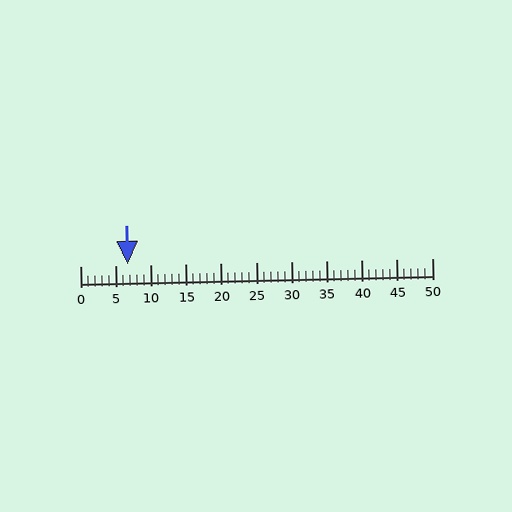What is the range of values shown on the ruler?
The ruler shows values from 0 to 50.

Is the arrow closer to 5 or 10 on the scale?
The arrow is closer to 5.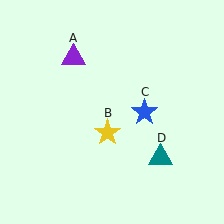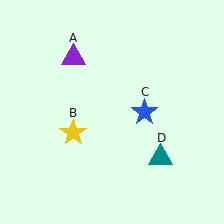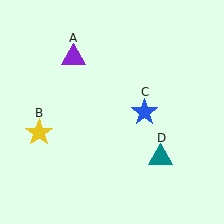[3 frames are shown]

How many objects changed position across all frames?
1 object changed position: yellow star (object B).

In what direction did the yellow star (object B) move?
The yellow star (object B) moved left.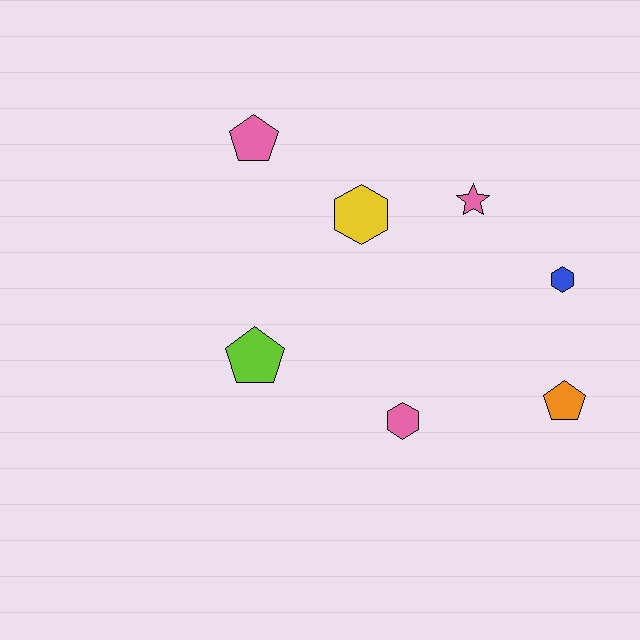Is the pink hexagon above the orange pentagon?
No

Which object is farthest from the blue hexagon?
The pink pentagon is farthest from the blue hexagon.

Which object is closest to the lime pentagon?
The pink hexagon is closest to the lime pentagon.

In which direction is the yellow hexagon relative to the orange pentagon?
The yellow hexagon is to the left of the orange pentagon.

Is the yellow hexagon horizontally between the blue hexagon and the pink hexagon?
No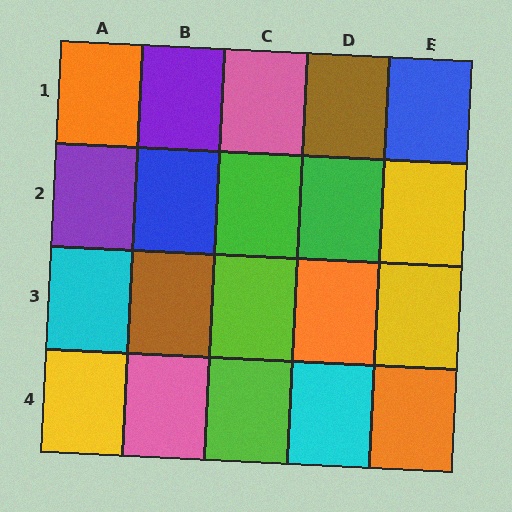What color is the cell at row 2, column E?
Yellow.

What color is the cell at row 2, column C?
Green.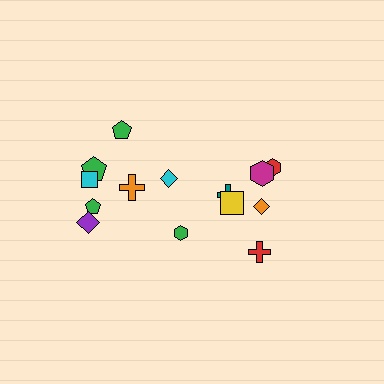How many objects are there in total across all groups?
There are 14 objects.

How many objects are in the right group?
There are 6 objects.